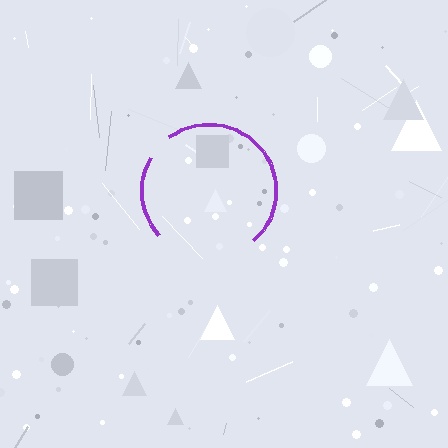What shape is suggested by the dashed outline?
The dashed outline suggests a circle.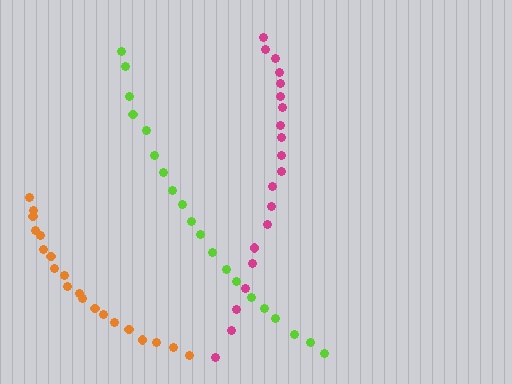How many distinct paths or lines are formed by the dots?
There are 3 distinct paths.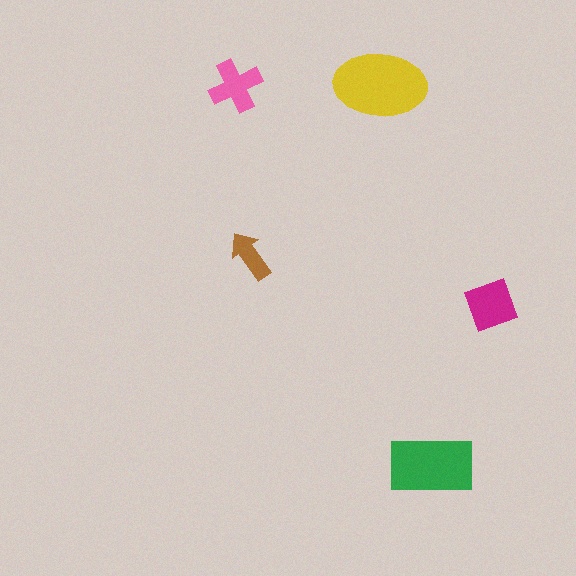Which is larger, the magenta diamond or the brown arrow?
The magenta diamond.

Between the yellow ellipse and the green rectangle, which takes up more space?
The yellow ellipse.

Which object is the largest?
The yellow ellipse.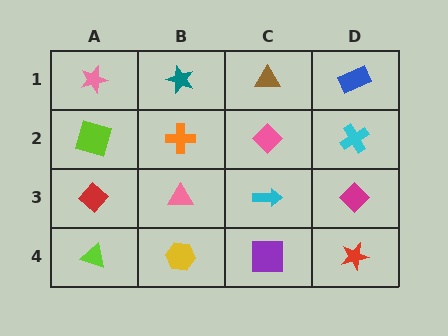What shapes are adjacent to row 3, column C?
A pink diamond (row 2, column C), a purple square (row 4, column C), a pink triangle (row 3, column B), a magenta diamond (row 3, column D).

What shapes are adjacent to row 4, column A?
A red diamond (row 3, column A), a yellow hexagon (row 4, column B).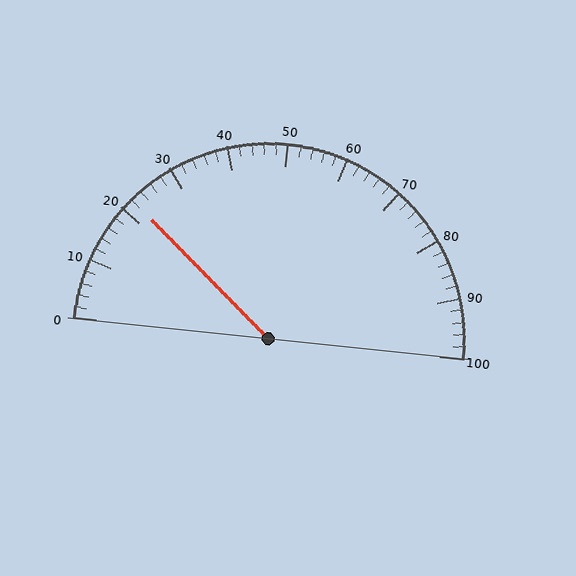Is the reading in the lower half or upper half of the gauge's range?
The reading is in the lower half of the range (0 to 100).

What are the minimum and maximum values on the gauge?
The gauge ranges from 0 to 100.